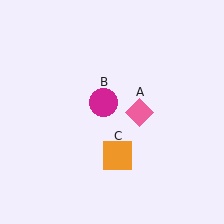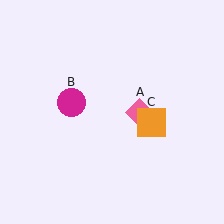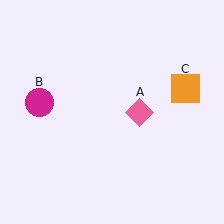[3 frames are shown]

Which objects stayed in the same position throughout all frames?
Pink diamond (object A) remained stationary.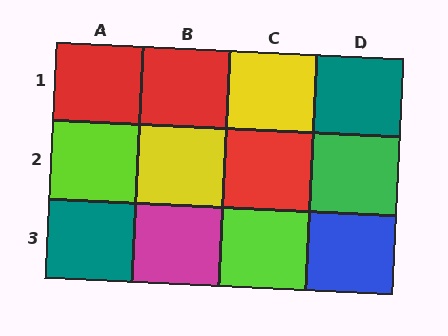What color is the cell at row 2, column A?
Lime.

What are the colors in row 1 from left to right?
Red, red, yellow, teal.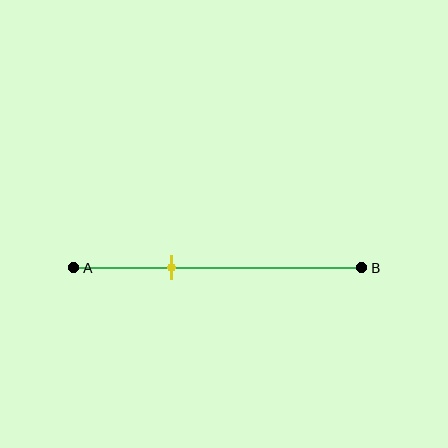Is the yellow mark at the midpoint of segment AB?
No, the mark is at about 35% from A, not at the 50% midpoint.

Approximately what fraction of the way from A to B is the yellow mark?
The yellow mark is approximately 35% of the way from A to B.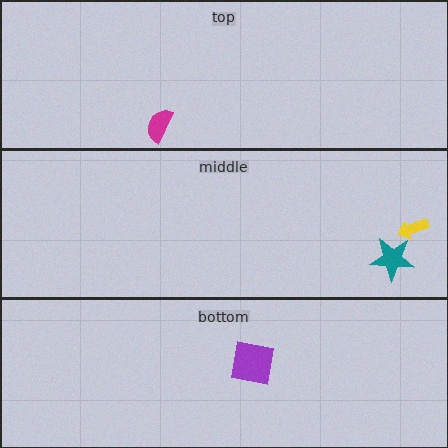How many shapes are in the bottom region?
1.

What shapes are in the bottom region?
The purple square.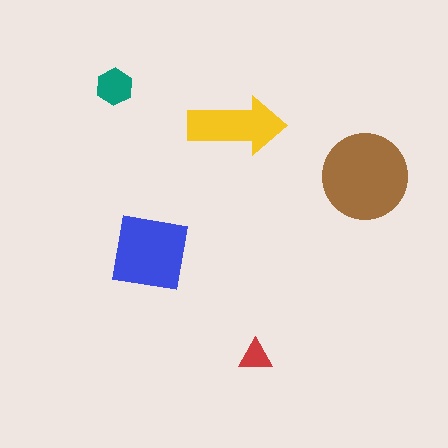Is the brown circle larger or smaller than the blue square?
Larger.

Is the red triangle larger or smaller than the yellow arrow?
Smaller.